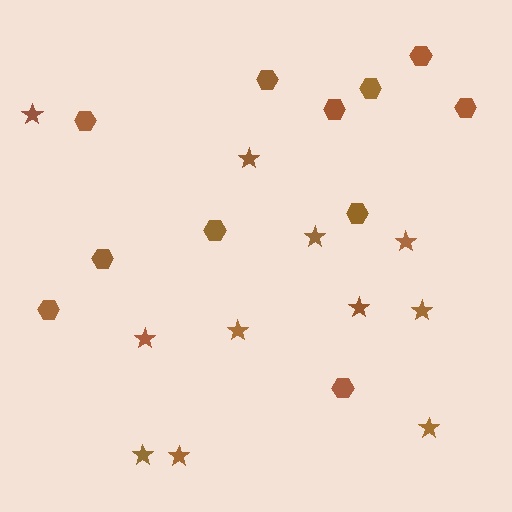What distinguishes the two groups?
There are 2 groups: one group of hexagons (11) and one group of stars (11).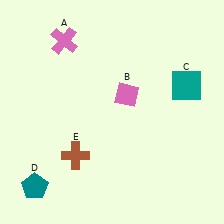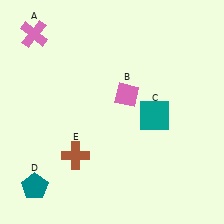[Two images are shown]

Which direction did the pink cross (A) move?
The pink cross (A) moved left.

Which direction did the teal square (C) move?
The teal square (C) moved left.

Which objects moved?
The objects that moved are: the pink cross (A), the teal square (C).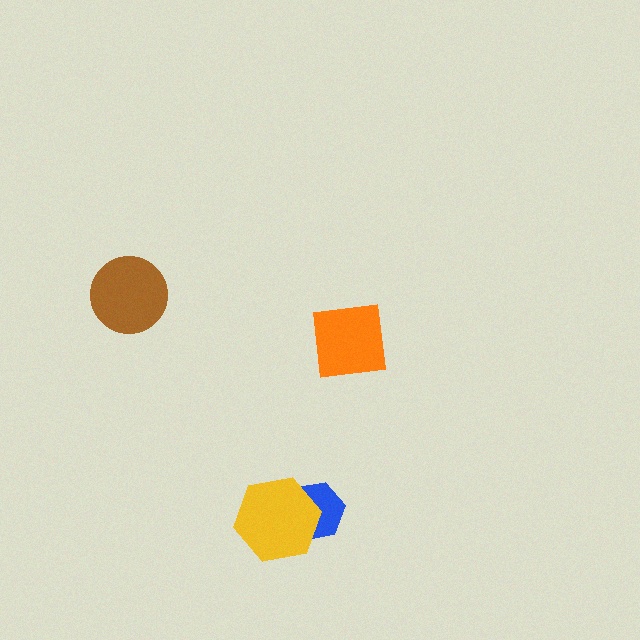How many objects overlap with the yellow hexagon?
1 object overlaps with the yellow hexagon.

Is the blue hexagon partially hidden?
Yes, it is partially covered by another shape.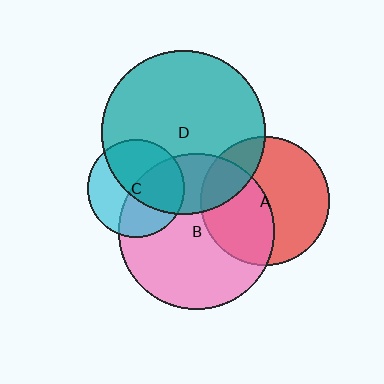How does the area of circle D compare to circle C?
Approximately 2.9 times.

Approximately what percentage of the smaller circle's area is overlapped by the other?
Approximately 20%.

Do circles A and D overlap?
Yes.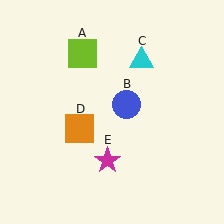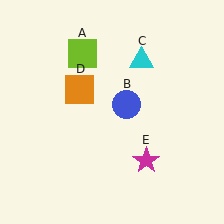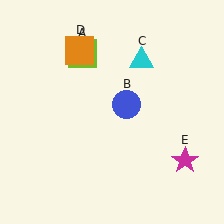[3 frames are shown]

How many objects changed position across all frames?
2 objects changed position: orange square (object D), magenta star (object E).